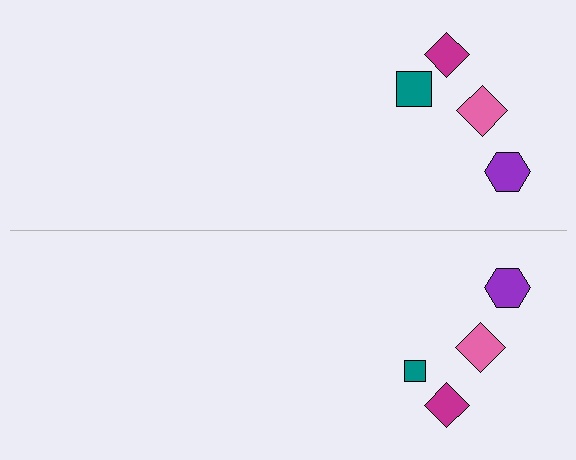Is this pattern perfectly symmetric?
No, the pattern is not perfectly symmetric. The teal square on the bottom side has a different size than its mirror counterpart.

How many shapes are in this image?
There are 8 shapes in this image.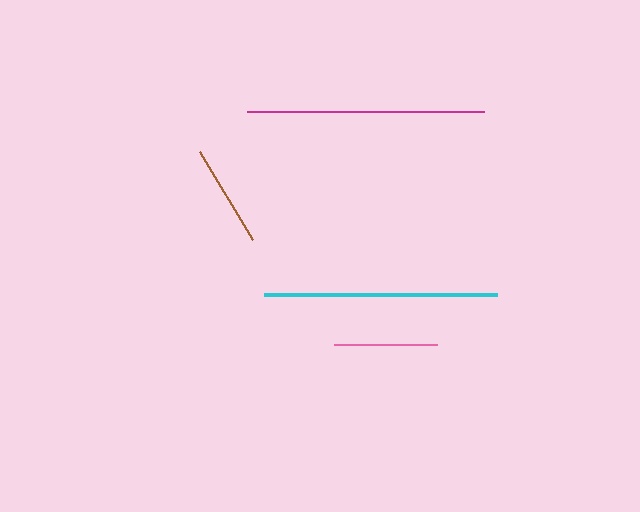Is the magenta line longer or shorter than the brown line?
The magenta line is longer than the brown line.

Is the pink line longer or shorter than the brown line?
The pink line is longer than the brown line.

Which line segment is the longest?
The magenta line is the longest at approximately 237 pixels.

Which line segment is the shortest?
The brown line is the shortest at approximately 103 pixels.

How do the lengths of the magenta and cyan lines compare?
The magenta and cyan lines are approximately the same length.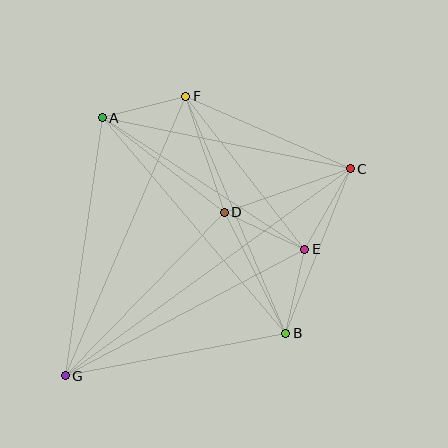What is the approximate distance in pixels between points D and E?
The distance between D and E is approximately 89 pixels.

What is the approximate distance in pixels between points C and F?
The distance between C and F is approximately 180 pixels.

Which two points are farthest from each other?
Points C and G are farthest from each other.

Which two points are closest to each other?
Points B and E are closest to each other.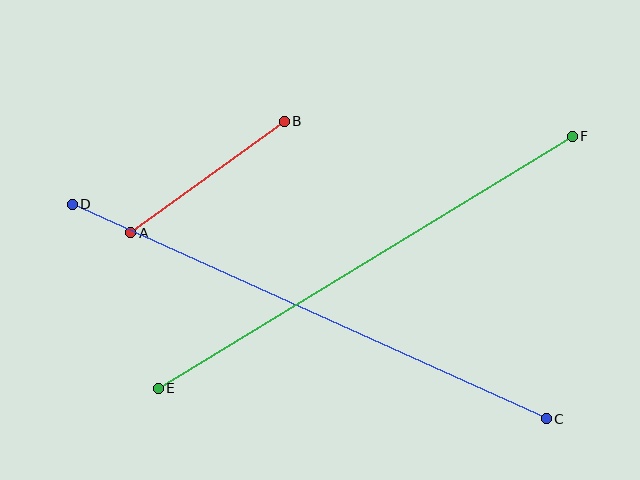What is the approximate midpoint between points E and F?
The midpoint is at approximately (365, 262) pixels.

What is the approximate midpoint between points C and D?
The midpoint is at approximately (309, 312) pixels.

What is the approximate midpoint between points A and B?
The midpoint is at approximately (208, 177) pixels.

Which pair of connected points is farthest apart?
Points C and D are farthest apart.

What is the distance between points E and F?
The distance is approximately 485 pixels.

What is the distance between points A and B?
The distance is approximately 189 pixels.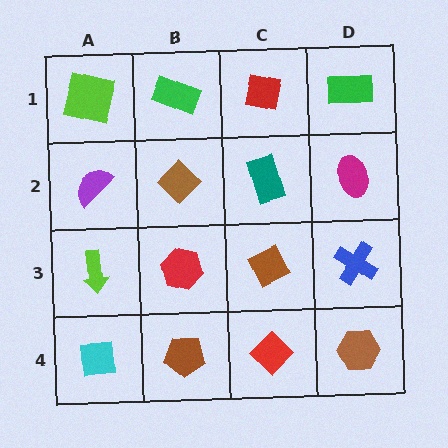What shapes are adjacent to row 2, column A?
A lime square (row 1, column A), a lime arrow (row 3, column A), a brown diamond (row 2, column B).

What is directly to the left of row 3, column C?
A red hexagon.